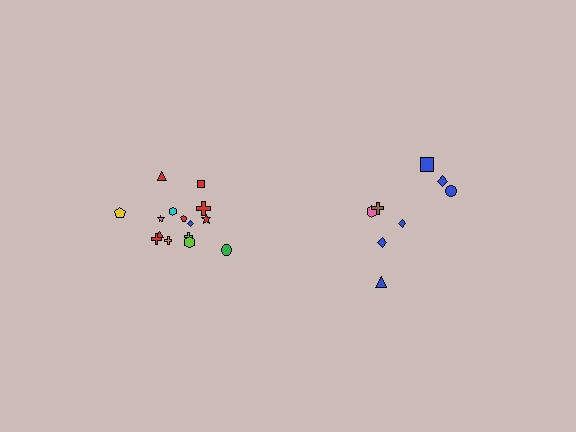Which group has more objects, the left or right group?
The left group.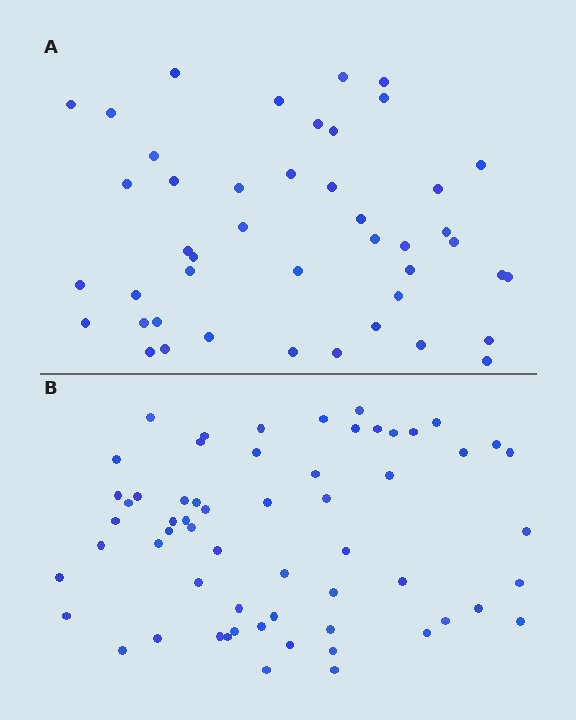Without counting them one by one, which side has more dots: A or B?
Region B (the bottom region) has more dots.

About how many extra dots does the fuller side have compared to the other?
Region B has approximately 15 more dots than region A.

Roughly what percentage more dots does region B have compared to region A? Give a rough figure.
About 35% more.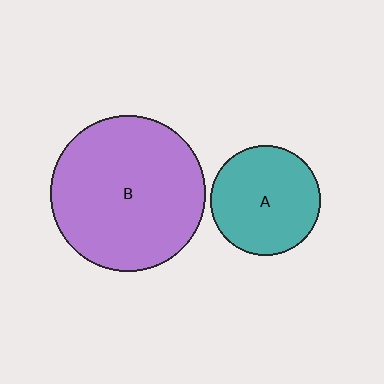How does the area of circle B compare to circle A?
Approximately 2.0 times.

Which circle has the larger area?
Circle B (purple).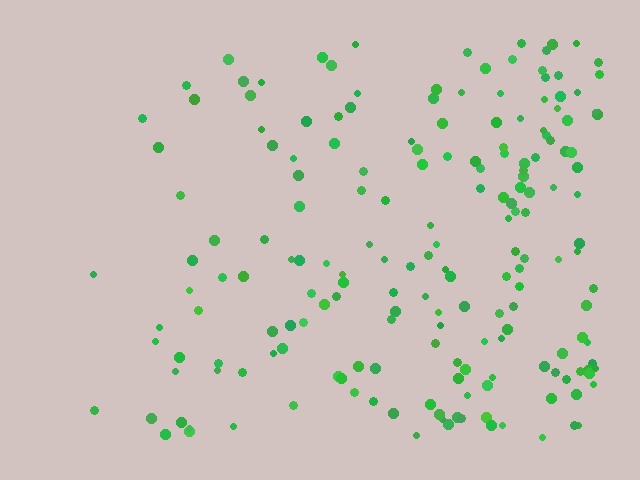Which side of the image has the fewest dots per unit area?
The left.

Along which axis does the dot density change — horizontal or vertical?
Horizontal.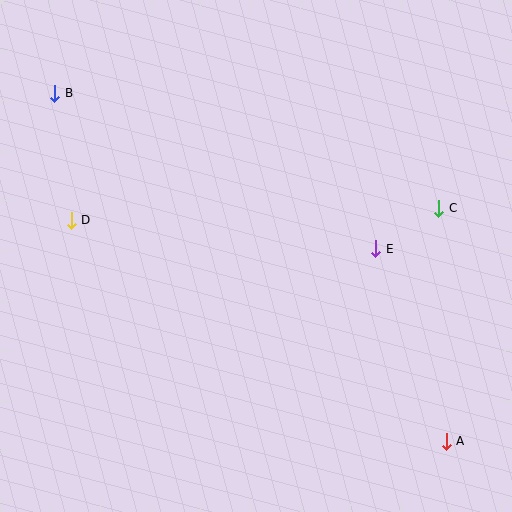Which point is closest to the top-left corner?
Point B is closest to the top-left corner.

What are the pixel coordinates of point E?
Point E is at (376, 249).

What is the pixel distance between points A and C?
The distance between A and C is 233 pixels.